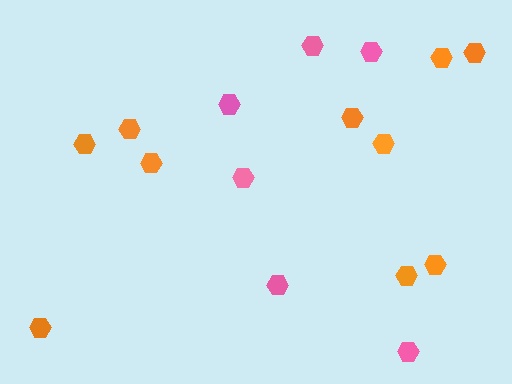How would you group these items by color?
There are 2 groups: one group of pink hexagons (6) and one group of orange hexagons (10).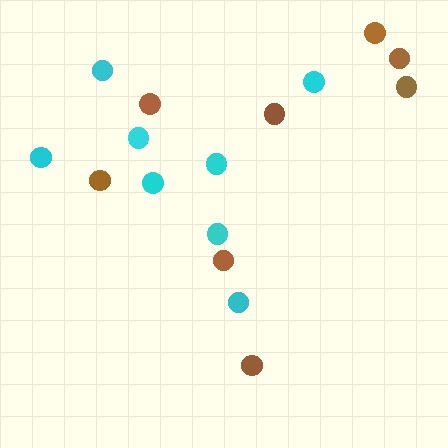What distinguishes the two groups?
There are 2 groups: one group of cyan circles (8) and one group of brown circles (8).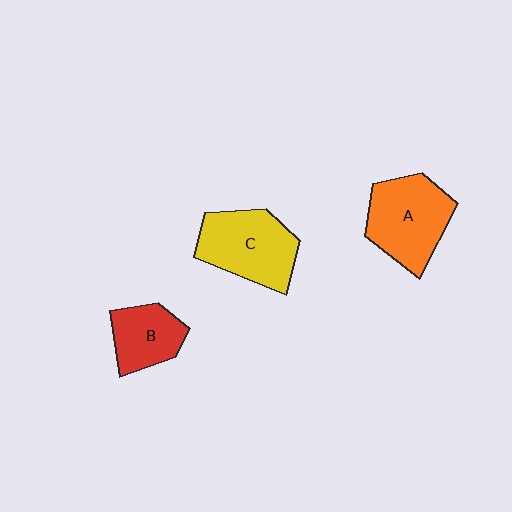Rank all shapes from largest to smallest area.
From largest to smallest: A (orange), C (yellow), B (red).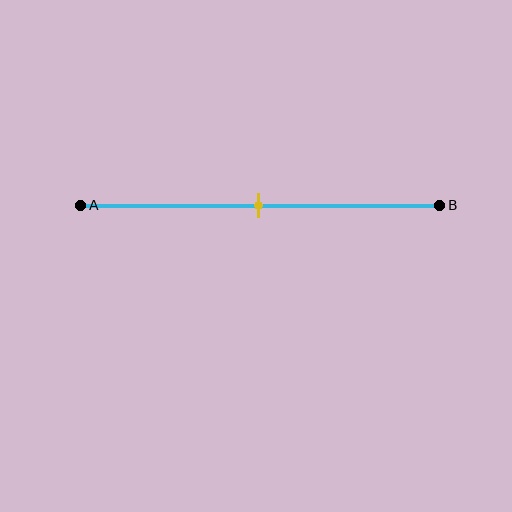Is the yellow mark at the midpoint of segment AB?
Yes, the mark is approximately at the midpoint.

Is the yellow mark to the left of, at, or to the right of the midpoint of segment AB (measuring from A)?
The yellow mark is approximately at the midpoint of segment AB.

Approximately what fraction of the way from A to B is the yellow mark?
The yellow mark is approximately 50% of the way from A to B.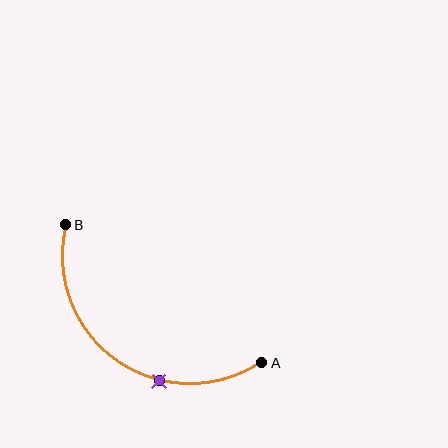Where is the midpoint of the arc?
The arc midpoint is the point on the curve farthest from the straight line joining A and B. It sits below and to the left of that line.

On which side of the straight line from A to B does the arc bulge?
The arc bulges below and to the left of the straight line connecting A and B.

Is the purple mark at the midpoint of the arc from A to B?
No. The purple mark lies on the arc but is closer to endpoint A. The arc midpoint would be at the point on the curve equidistant along the arc from both A and B.